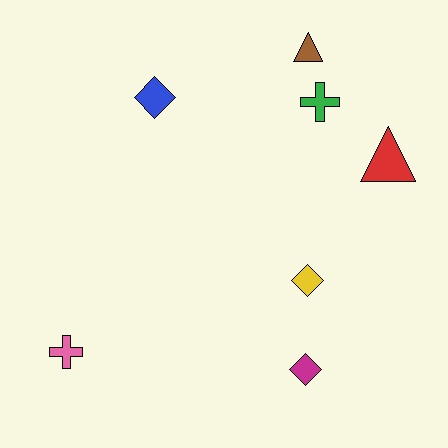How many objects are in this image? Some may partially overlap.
There are 7 objects.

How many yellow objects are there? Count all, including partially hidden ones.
There is 1 yellow object.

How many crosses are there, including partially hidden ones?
There are 2 crosses.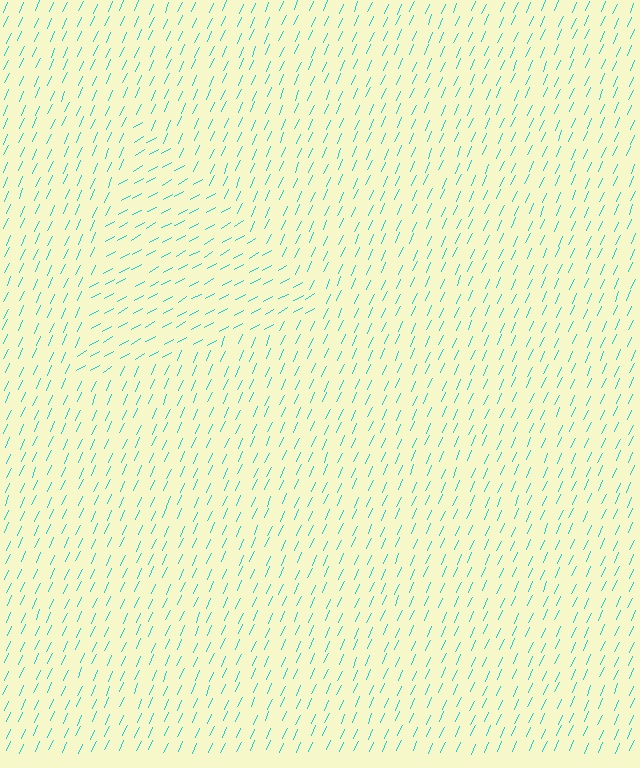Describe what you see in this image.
The image is filled with small cyan line segments. A triangle region in the image has lines oriented differently from the surrounding lines, creating a visible texture boundary.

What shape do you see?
I see a triangle.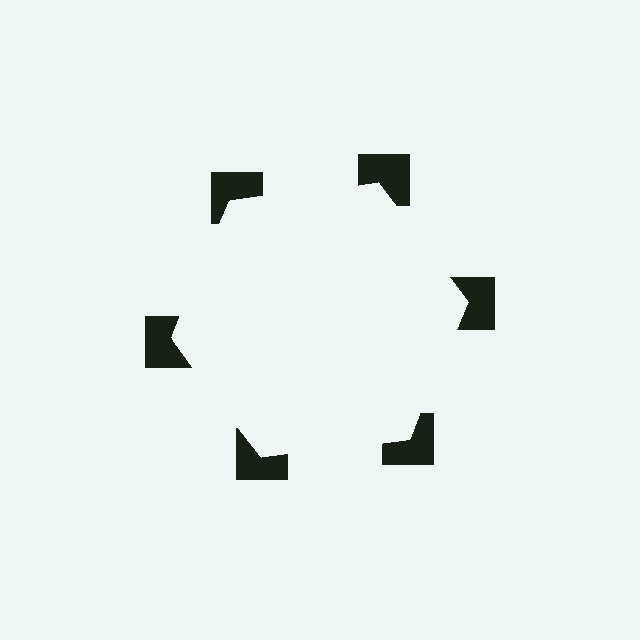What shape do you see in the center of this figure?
An illusory hexagon — its edges are inferred from the aligned wedge cuts in the notched squares, not physically drawn.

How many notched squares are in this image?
There are 6 — one at each vertex of the illusory hexagon.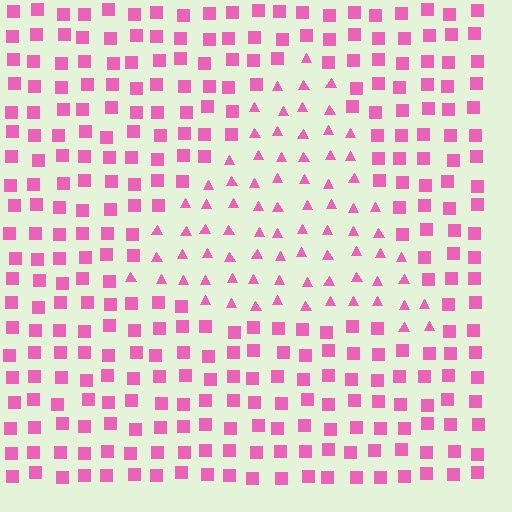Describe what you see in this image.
The image is filled with small pink elements arranged in a uniform grid. A triangle-shaped region contains triangles, while the surrounding area contains squares. The boundary is defined purely by the change in element shape.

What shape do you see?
I see a triangle.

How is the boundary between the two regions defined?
The boundary is defined by a change in element shape: triangles inside vs. squares outside. All elements share the same color and spacing.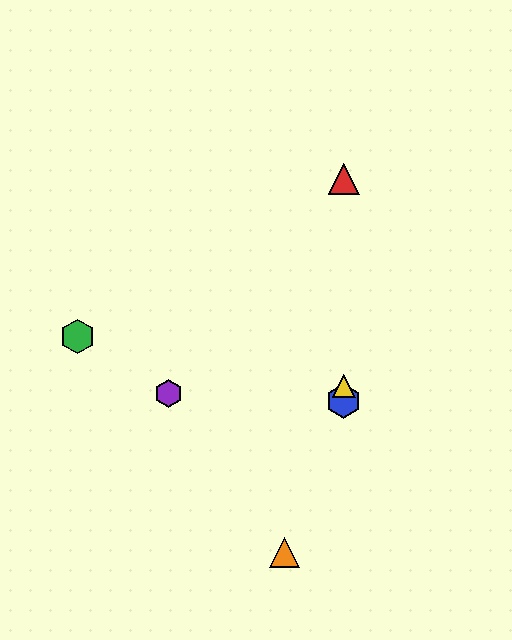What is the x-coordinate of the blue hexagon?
The blue hexagon is at x≈344.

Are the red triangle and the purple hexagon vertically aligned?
No, the red triangle is at x≈344 and the purple hexagon is at x≈168.